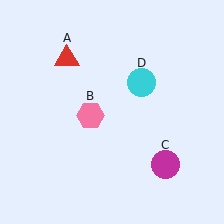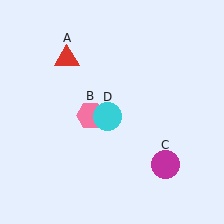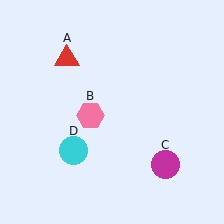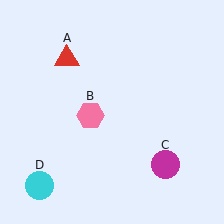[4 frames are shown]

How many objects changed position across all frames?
1 object changed position: cyan circle (object D).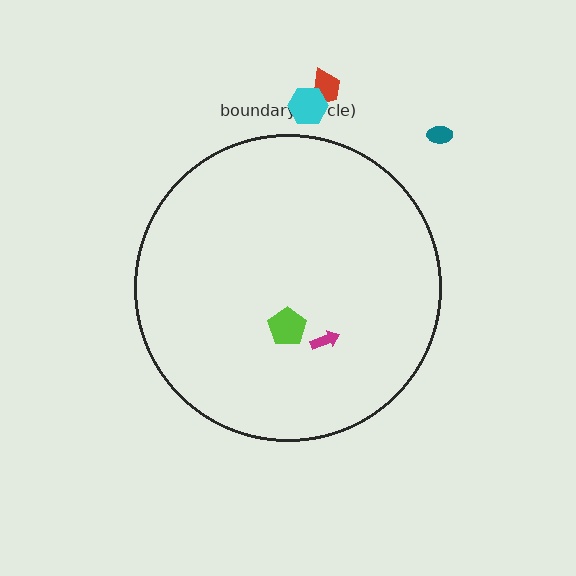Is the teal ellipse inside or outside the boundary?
Outside.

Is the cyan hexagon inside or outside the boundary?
Outside.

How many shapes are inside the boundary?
2 inside, 3 outside.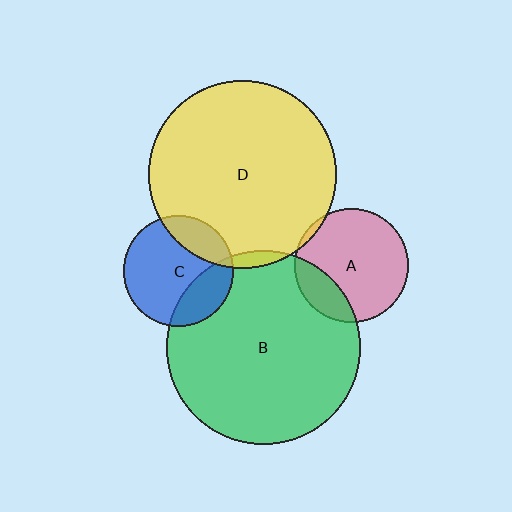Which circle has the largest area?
Circle B (green).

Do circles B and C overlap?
Yes.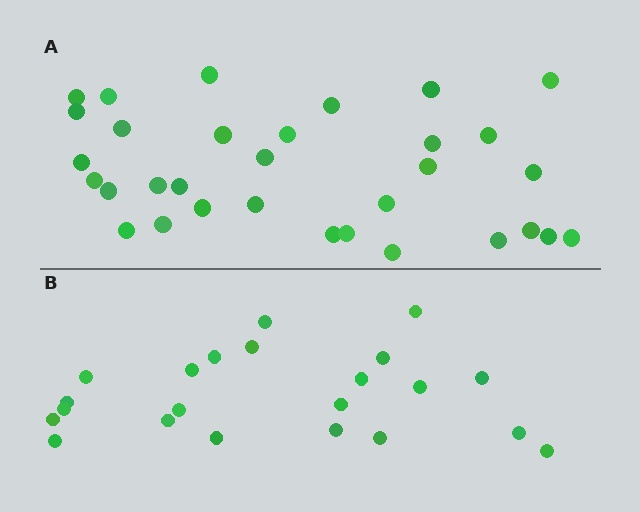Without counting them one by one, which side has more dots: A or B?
Region A (the top region) has more dots.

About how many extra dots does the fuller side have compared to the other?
Region A has roughly 10 or so more dots than region B.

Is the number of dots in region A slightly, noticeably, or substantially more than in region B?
Region A has substantially more. The ratio is roughly 1.5 to 1.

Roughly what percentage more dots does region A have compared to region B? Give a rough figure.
About 45% more.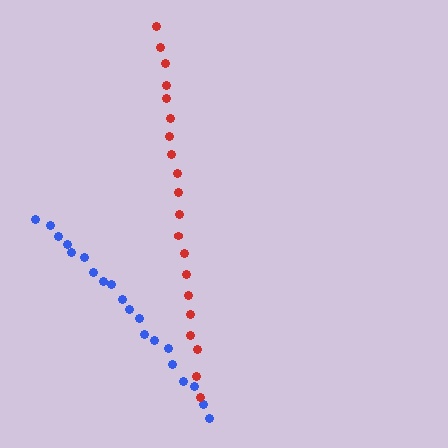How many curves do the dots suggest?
There are 2 distinct paths.